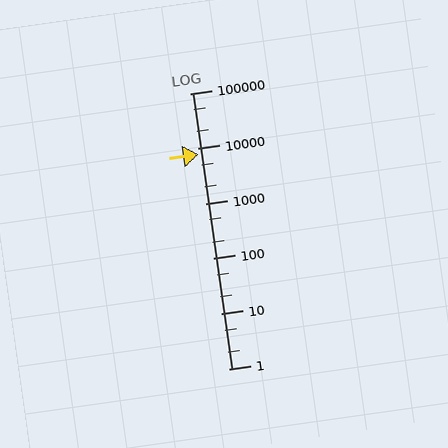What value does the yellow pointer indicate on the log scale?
The pointer indicates approximately 7900.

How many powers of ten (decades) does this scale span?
The scale spans 5 decades, from 1 to 100000.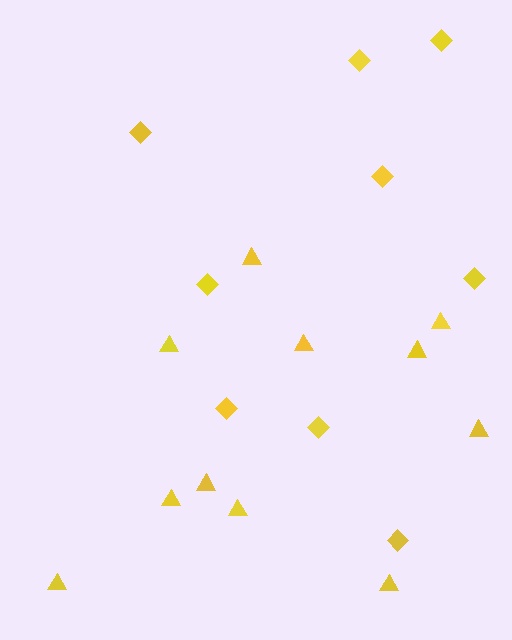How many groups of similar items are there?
There are 2 groups: one group of triangles (11) and one group of diamonds (9).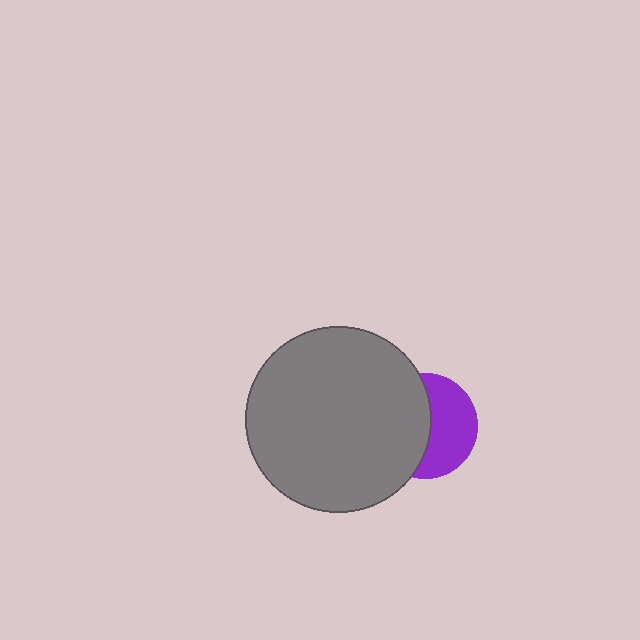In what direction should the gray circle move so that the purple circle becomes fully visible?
The gray circle should move left. That is the shortest direction to clear the overlap and leave the purple circle fully visible.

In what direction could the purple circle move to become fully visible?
The purple circle could move right. That would shift it out from behind the gray circle entirely.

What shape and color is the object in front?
The object in front is a gray circle.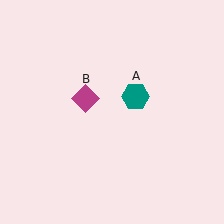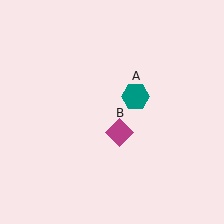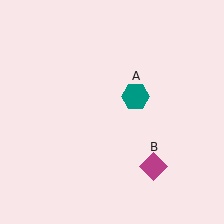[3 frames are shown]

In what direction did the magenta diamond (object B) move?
The magenta diamond (object B) moved down and to the right.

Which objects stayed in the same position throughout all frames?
Teal hexagon (object A) remained stationary.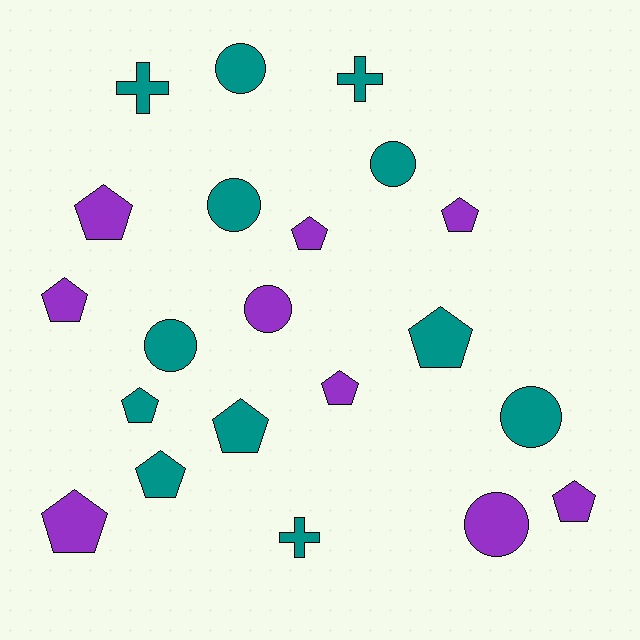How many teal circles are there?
There are 5 teal circles.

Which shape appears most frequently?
Pentagon, with 11 objects.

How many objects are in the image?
There are 21 objects.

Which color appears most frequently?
Teal, with 12 objects.